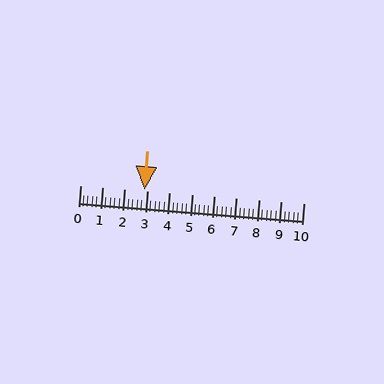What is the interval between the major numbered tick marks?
The major tick marks are spaced 1 units apart.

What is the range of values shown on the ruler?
The ruler shows values from 0 to 10.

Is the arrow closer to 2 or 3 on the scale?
The arrow is closer to 3.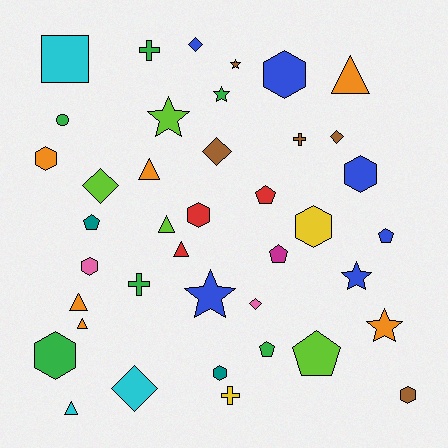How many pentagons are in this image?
There are 6 pentagons.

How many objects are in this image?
There are 40 objects.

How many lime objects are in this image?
There are 4 lime objects.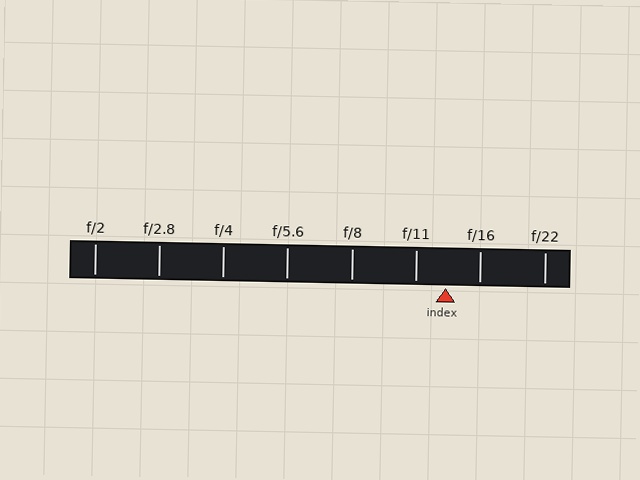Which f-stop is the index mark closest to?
The index mark is closest to f/11.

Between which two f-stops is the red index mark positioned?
The index mark is between f/11 and f/16.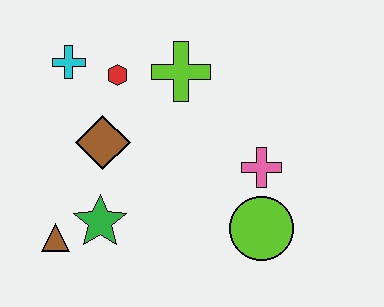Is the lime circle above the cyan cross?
No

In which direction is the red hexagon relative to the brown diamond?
The red hexagon is above the brown diamond.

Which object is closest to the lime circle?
The pink cross is closest to the lime circle.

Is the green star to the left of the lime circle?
Yes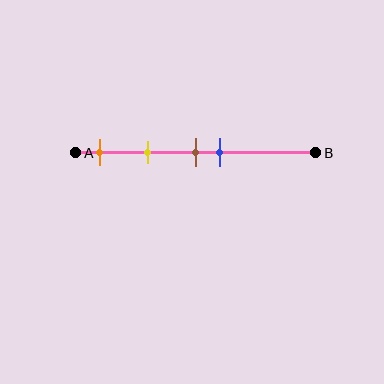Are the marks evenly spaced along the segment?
No, the marks are not evenly spaced.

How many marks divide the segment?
There are 4 marks dividing the segment.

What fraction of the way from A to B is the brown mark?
The brown mark is approximately 50% (0.5) of the way from A to B.